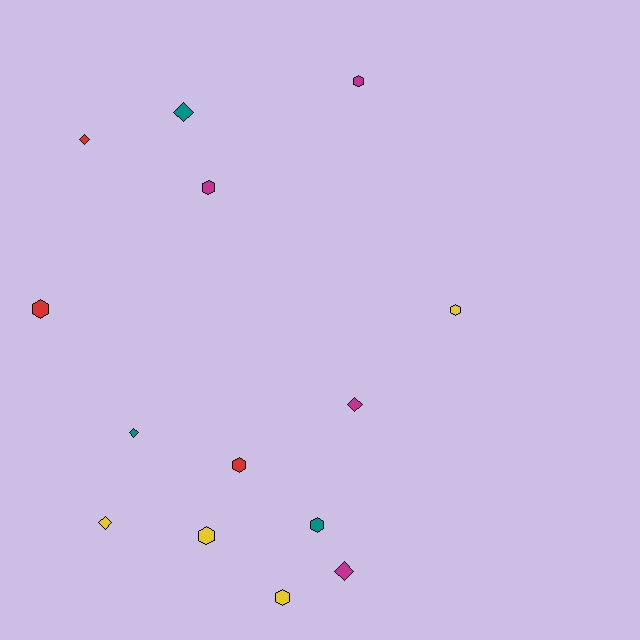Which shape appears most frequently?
Hexagon, with 8 objects.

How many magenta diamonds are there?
There are 2 magenta diamonds.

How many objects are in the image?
There are 14 objects.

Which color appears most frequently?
Magenta, with 4 objects.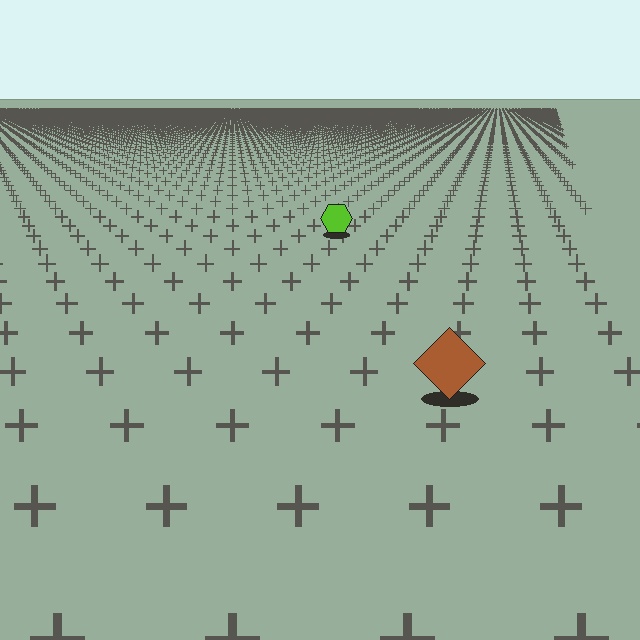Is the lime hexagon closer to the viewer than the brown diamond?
No. The brown diamond is closer — you can tell from the texture gradient: the ground texture is coarser near it.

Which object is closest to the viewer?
The brown diamond is closest. The texture marks near it are larger and more spread out.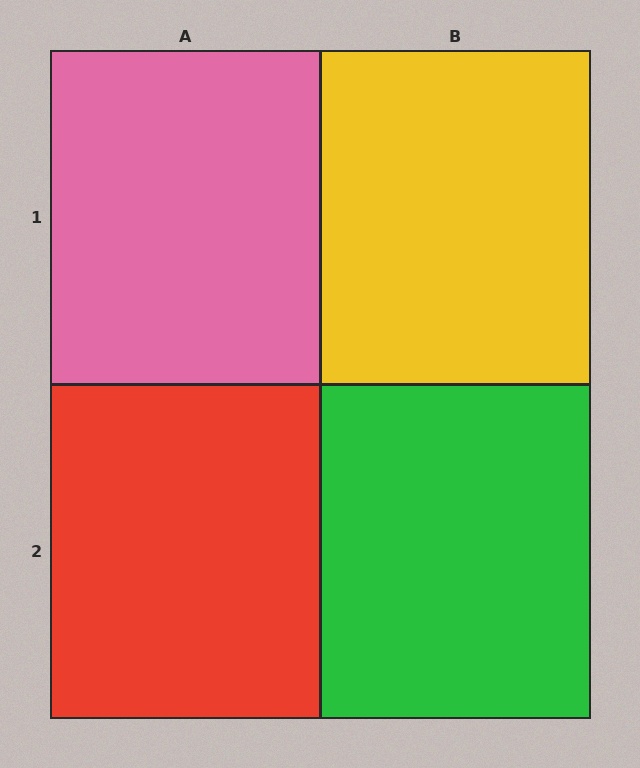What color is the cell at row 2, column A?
Red.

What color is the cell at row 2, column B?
Green.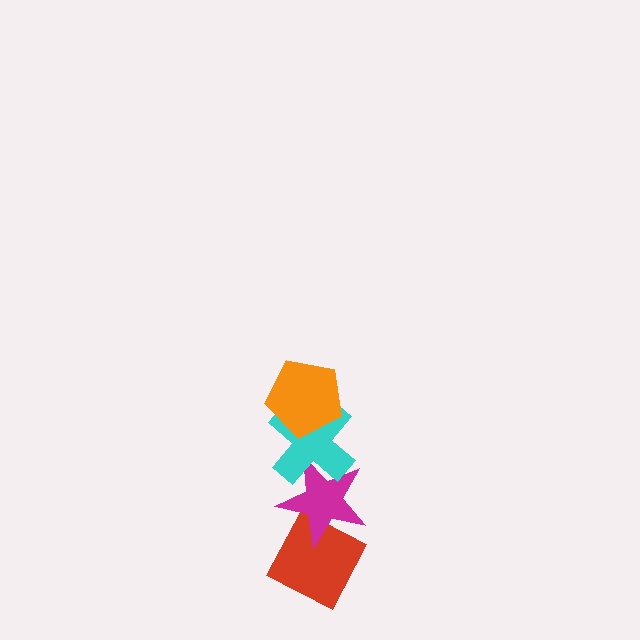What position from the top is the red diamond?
The red diamond is 4th from the top.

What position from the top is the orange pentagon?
The orange pentagon is 1st from the top.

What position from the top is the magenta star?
The magenta star is 3rd from the top.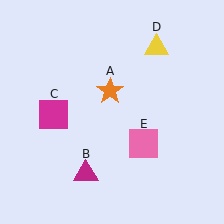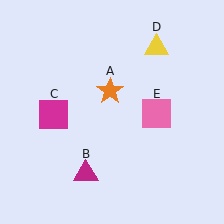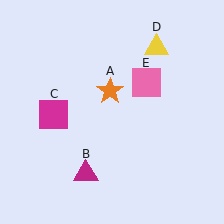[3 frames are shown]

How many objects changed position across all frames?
1 object changed position: pink square (object E).